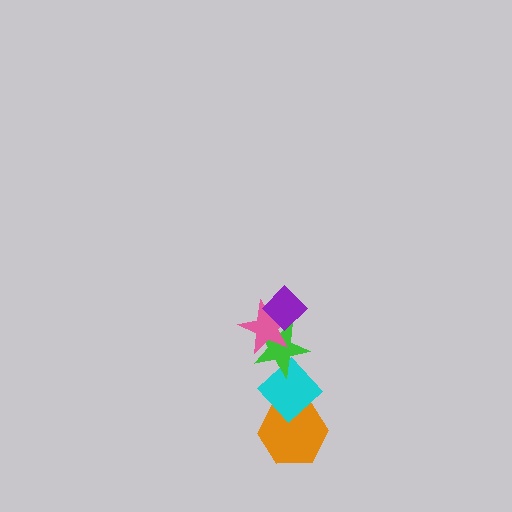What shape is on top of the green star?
The pink star is on top of the green star.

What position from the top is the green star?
The green star is 3rd from the top.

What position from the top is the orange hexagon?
The orange hexagon is 5th from the top.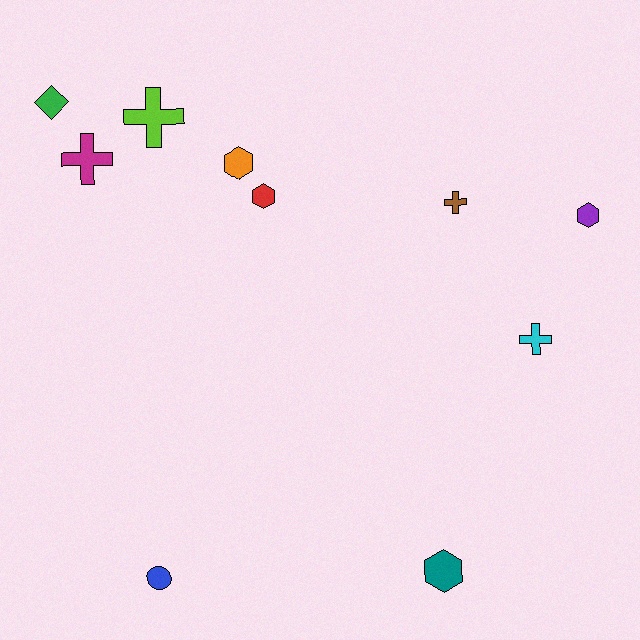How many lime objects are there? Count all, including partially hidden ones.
There is 1 lime object.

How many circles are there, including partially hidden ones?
There is 1 circle.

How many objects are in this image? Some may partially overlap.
There are 10 objects.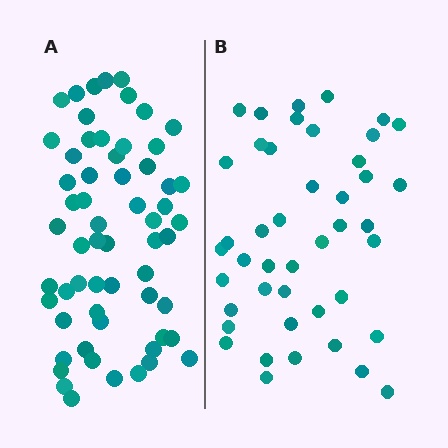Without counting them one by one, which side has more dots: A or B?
Region A (the left region) has more dots.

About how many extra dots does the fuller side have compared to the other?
Region A has approximately 15 more dots than region B.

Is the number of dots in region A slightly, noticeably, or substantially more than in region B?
Region A has noticeably more, but not dramatically so. The ratio is roughly 1.4 to 1.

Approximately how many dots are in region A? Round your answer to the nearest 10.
About 60 dots.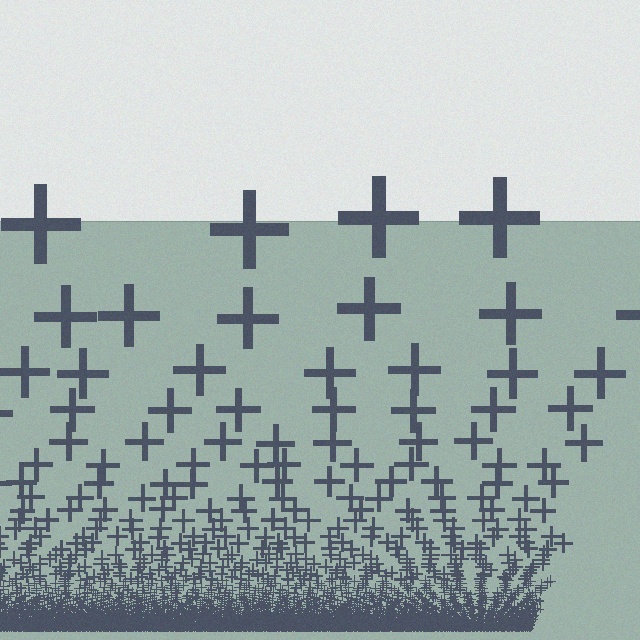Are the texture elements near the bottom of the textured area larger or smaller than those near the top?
Smaller. The gradient is inverted — elements near the bottom are smaller and denser.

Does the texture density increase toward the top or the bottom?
Density increases toward the bottom.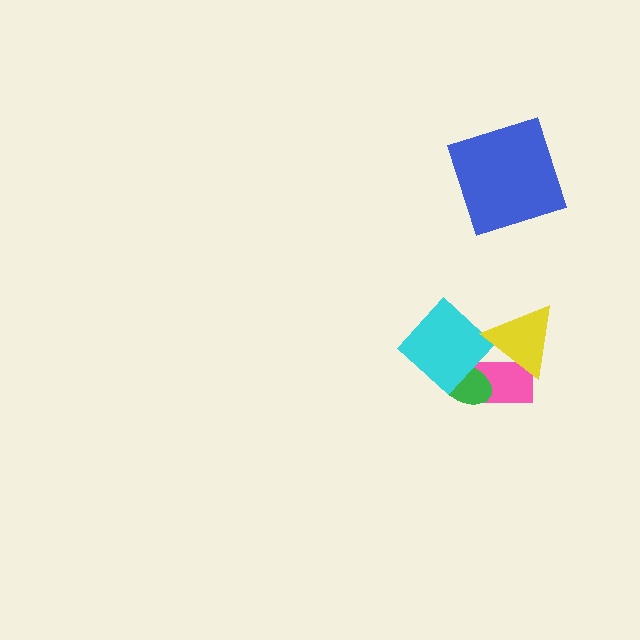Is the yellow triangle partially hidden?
No, no other shape covers it.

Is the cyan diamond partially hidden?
Yes, it is partially covered by another shape.